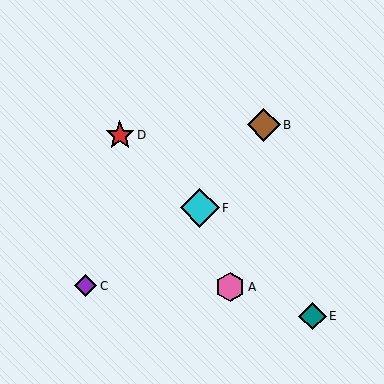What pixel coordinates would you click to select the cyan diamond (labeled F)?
Click at (200, 208) to select the cyan diamond F.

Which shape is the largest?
The cyan diamond (labeled F) is the largest.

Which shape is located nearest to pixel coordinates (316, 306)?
The teal diamond (labeled E) at (312, 316) is nearest to that location.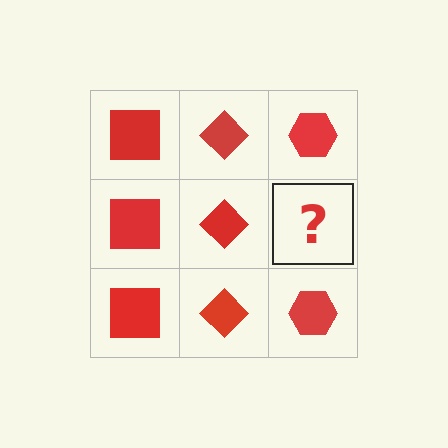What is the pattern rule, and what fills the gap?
The rule is that each column has a consistent shape. The gap should be filled with a red hexagon.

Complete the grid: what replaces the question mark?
The question mark should be replaced with a red hexagon.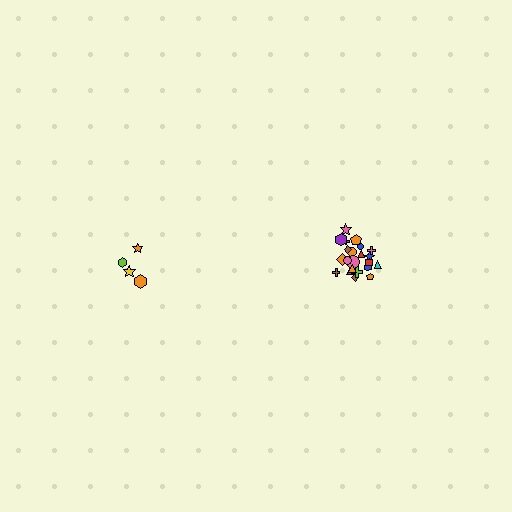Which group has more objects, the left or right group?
The right group.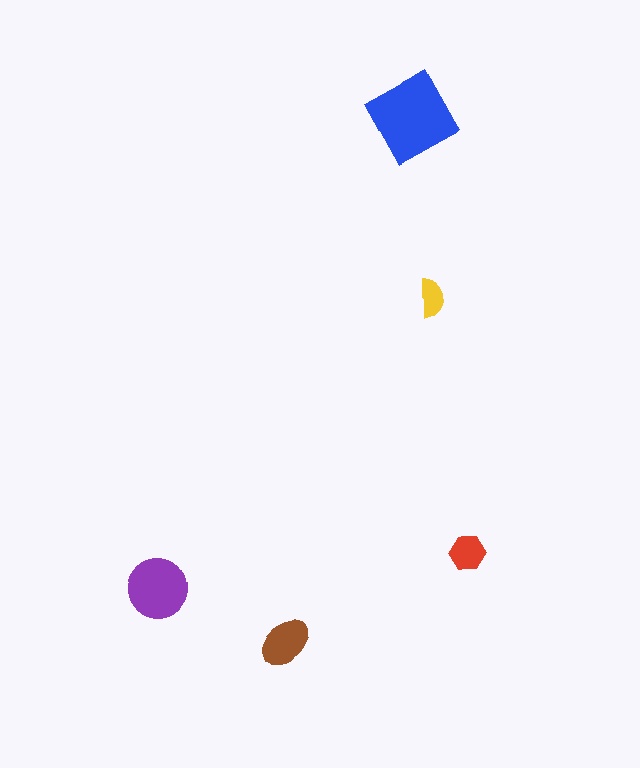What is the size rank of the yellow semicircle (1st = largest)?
5th.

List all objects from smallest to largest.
The yellow semicircle, the red hexagon, the brown ellipse, the purple circle, the blue diamond.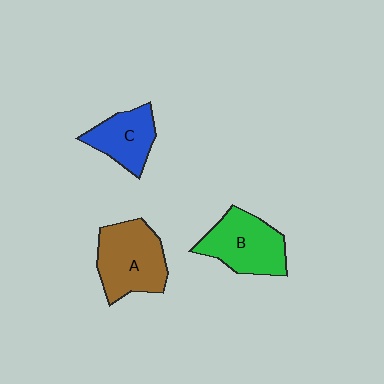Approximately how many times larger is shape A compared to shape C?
Approximately 1.5 times.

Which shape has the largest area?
Shape A (brown).